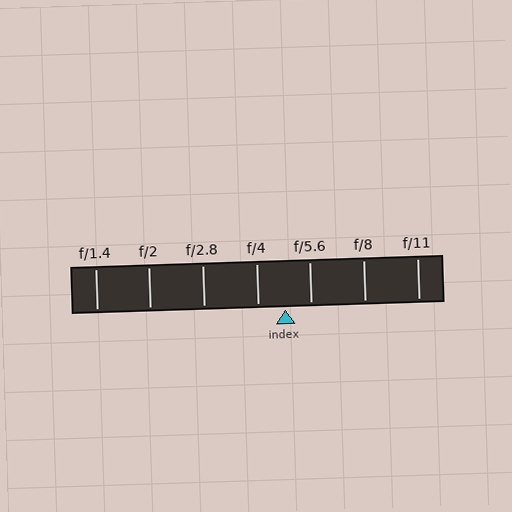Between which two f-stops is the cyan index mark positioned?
The index mark is between f/4 and f/5.6.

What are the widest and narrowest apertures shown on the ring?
The widest aperture shown is f/1.4 and the narrowest is f/11.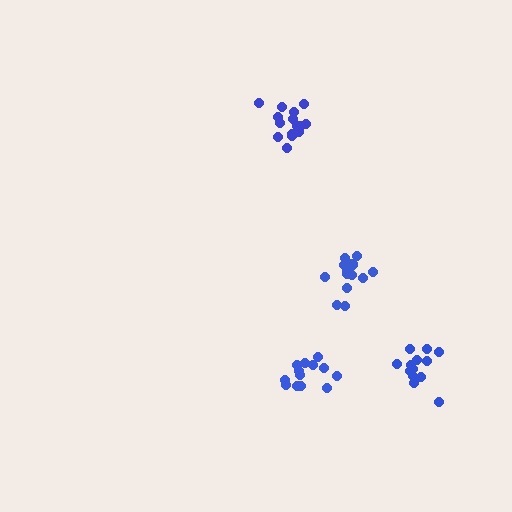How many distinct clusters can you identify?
There are 4 distinct clusters.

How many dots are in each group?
Group 1: 13 dots, Group 2: 15 dots, Group 3: 15 dots, Group 4: 13 dots (56 total).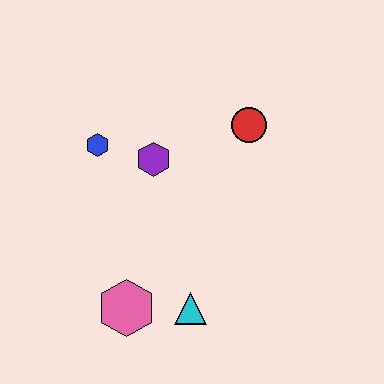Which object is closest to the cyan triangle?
The pink hexagon is closest to the cyan triangle.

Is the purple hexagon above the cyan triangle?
Yes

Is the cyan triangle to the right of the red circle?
No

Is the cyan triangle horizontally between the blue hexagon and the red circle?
Yes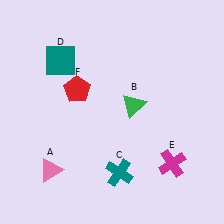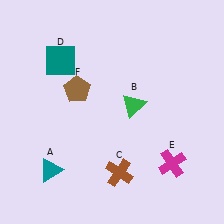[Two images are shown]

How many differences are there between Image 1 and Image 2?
There are 3 differences between the two images.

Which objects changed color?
A changed from pink to teal. C changed from teal to brown. F changed from red to brown.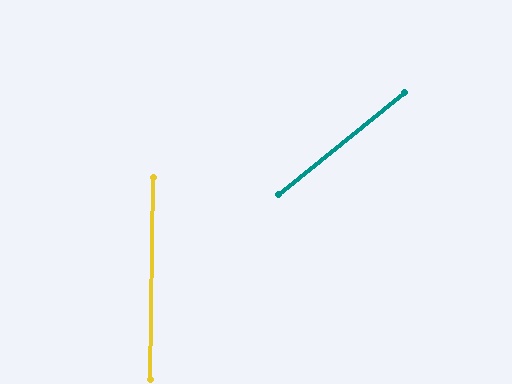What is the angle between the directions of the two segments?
Approximately 50 degrees.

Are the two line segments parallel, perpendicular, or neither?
Neither parallel nor perpendicular — they differ by about 50°.